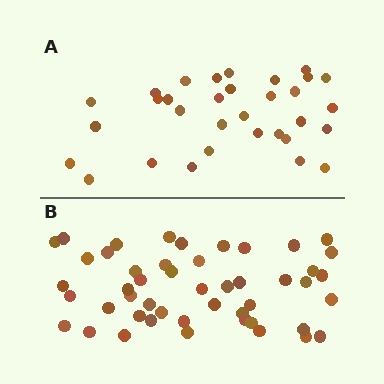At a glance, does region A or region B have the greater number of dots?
Region B (the bottom region) has more dots.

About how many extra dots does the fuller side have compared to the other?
Region B has approximately 15 more dots than region A.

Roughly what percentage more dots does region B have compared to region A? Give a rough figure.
About 50% more.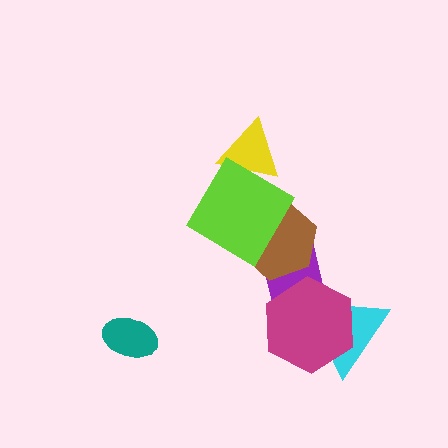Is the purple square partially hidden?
Yes, it is partially covered by another shape.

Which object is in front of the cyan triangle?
The magenta hexagon is in front of the cyan triangle.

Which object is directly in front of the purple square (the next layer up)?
The cyan triangle is directly in front of the purple square.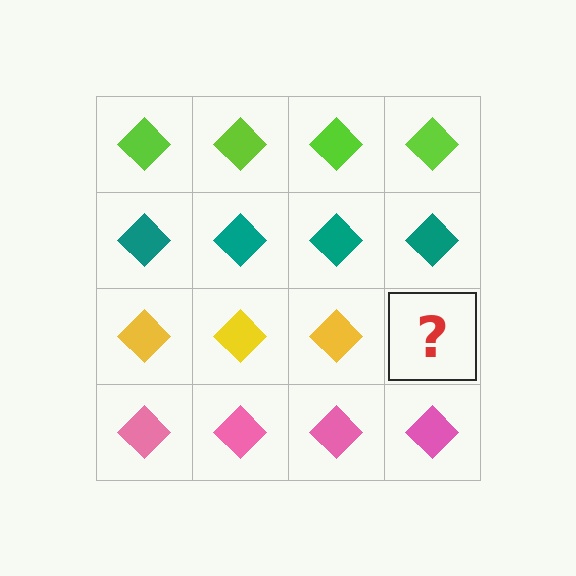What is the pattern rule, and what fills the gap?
The rule is that each row has a consistent color. The gap should be filled with a yellow diamond.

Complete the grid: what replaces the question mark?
The question mark should be replaced with a yellow diamond.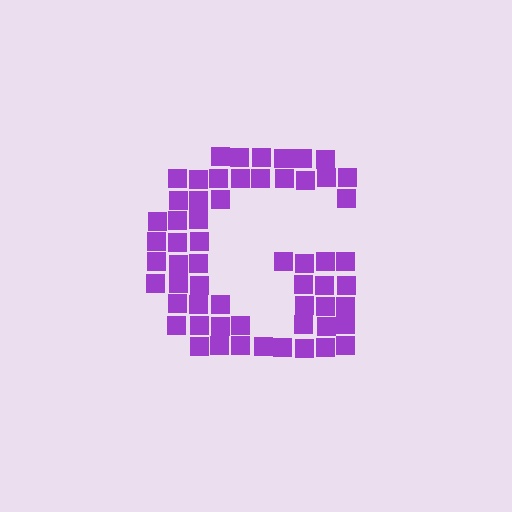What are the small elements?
The small elements are squares.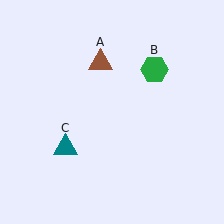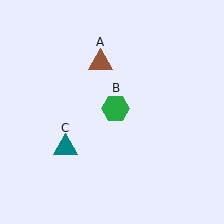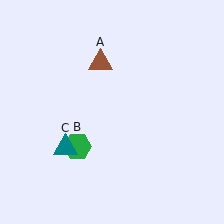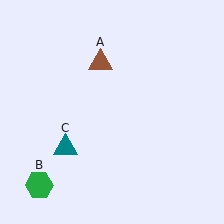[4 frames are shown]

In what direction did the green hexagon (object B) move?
The green hexagon (object B) moved down and to the left.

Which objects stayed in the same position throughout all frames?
Brown triangle (object A) and teal triangle (object C) remained stationary.